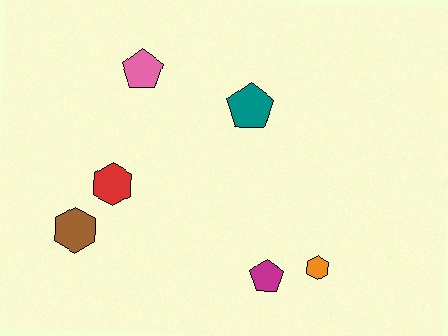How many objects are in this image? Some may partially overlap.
There are 6 objects.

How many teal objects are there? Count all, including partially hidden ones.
There is 1 teal object.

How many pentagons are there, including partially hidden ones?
There are 3 pentagons.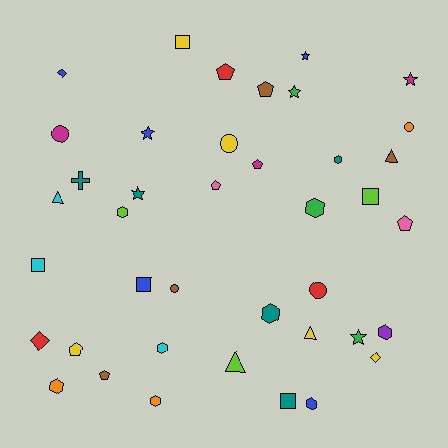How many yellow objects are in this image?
There are 5 yellow objects.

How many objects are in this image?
There are 40 objects.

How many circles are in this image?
There are 5 circles.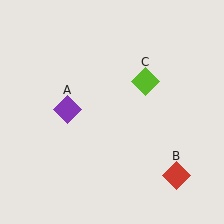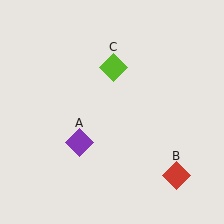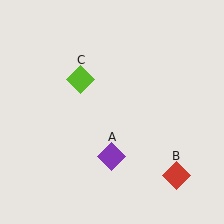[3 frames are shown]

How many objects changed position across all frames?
2 objects changed position: purple diamond (object A), lime diamond (object C).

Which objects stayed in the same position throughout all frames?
Red diamond (object B) remained stationary.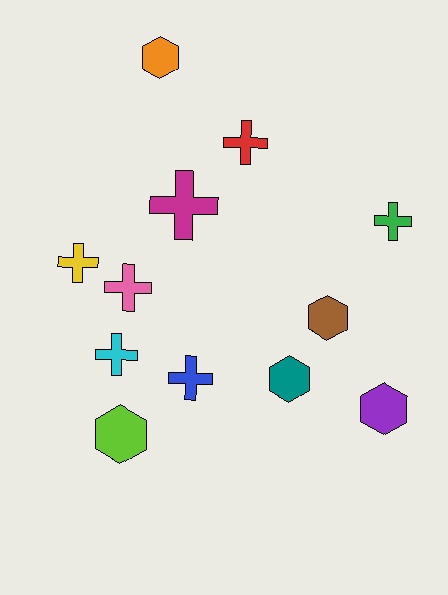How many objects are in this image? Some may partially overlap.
There are 12 objects.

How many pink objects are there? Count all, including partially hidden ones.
There is 1 pink object.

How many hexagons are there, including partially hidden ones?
There are 5 hexagons.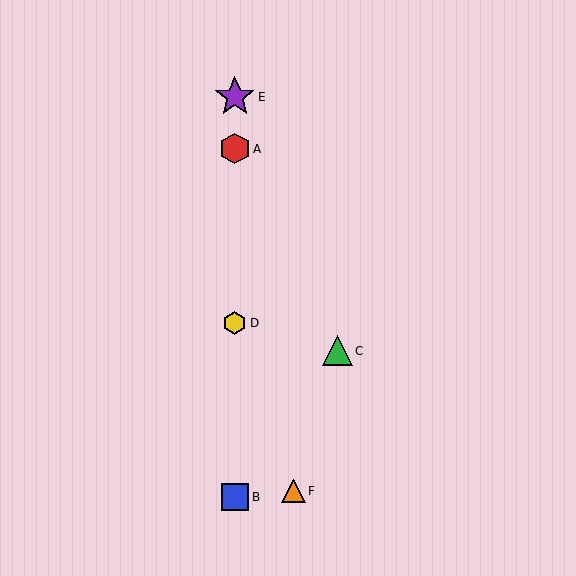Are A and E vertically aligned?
Yes, both are at x≈235.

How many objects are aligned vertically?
4 objects (A, B, D, E) are aligned vertically.